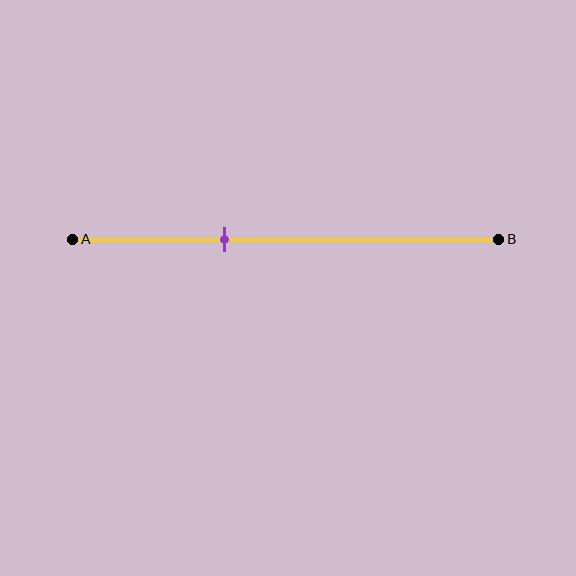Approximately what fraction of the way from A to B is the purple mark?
The purple mark is approximately 35% of the way from A to B.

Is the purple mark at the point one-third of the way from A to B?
Yes, the mark is approximately at the one-third point.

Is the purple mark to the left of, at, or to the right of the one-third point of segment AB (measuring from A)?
The purple mark is approximately at the one-third point of segment AB.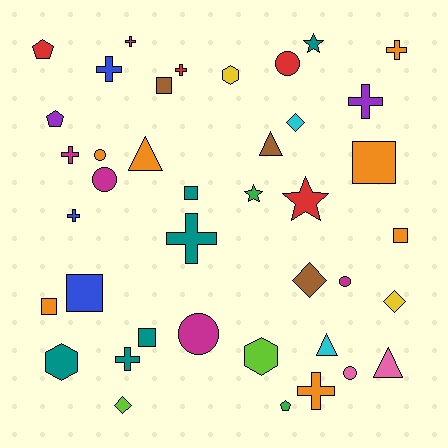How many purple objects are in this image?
There are 2 purple objects.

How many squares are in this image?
There are 7 squares.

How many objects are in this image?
There are 40 objects.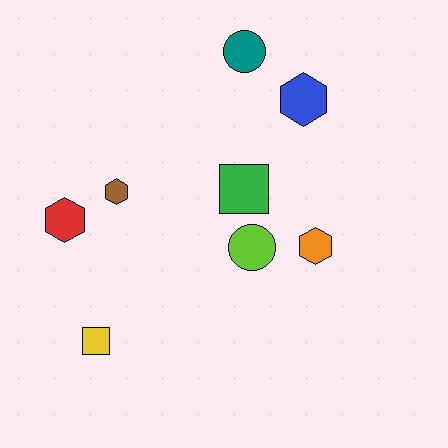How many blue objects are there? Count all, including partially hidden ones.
There is 1 blue object.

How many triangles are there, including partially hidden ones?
There are no triangles.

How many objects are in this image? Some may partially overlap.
There are 8 objects.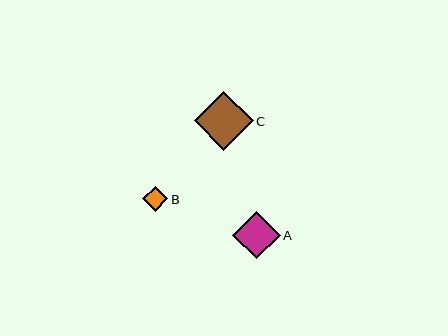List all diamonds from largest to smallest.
From largest to smallest: C, A, B.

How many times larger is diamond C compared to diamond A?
Diamond C is approximately 1.2 times the size of diamond A.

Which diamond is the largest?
Diamond C is the largest with a size of approximately 59 pixels.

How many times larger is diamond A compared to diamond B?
Diamond A is approximately 1.9 times the size of diamond B.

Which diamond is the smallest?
Diamond B is the smallest with a size of approximately 25 pixels.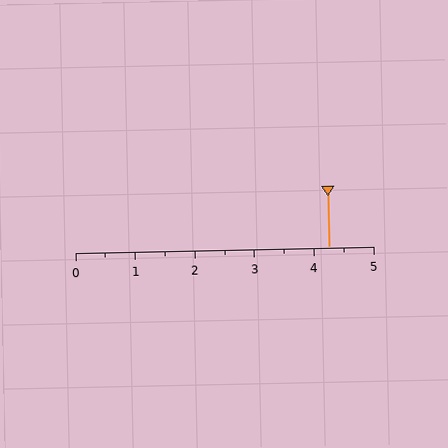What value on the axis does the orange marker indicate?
The marker indicates approximately 4.2.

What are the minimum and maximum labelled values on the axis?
The axis runs from 0 to 5.